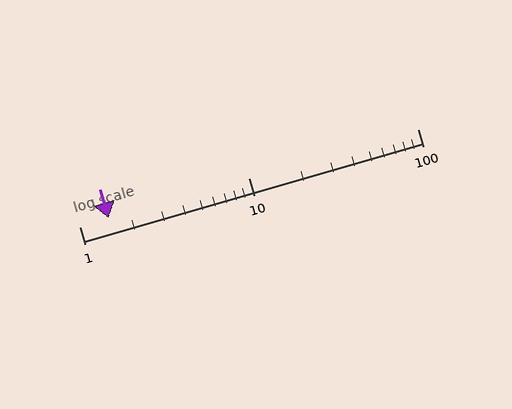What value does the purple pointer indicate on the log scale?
The pointer indicates approximately 1.5.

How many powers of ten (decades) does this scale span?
The scale spans 2 decades, from 1 to 100.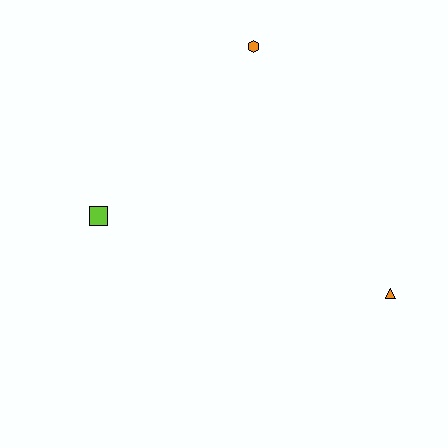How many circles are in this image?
There are no circles.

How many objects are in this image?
There are 3 objects.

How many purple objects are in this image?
There are no purple objects.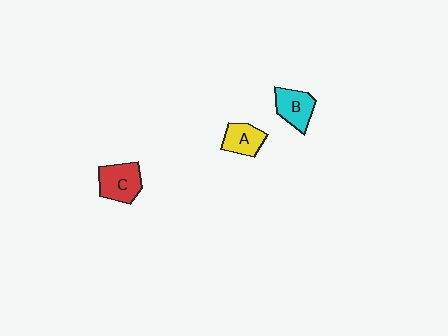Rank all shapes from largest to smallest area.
From largest to smallest: C (red), B (cyan), A (yellow).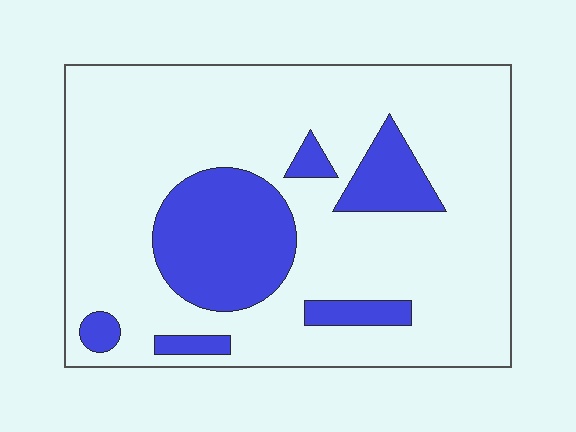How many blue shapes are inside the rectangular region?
6.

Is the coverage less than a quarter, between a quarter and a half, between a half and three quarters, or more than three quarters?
Less than a quarter.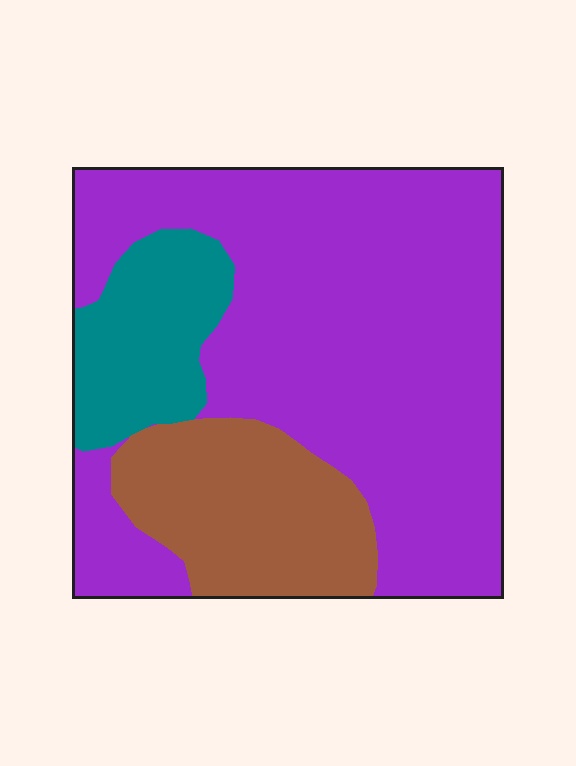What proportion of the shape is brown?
Brown covers about 20% of the shape.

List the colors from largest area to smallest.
From largest to smallest: purple, brown, teal.